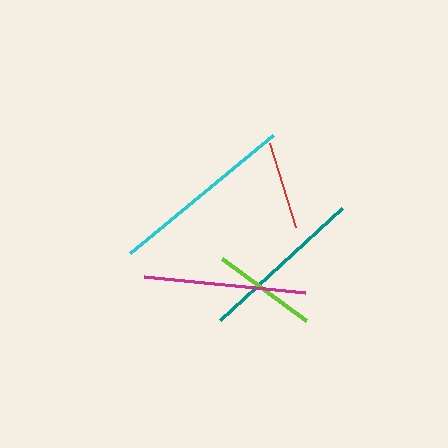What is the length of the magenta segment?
The magenta segment is approximately 162 pixels long.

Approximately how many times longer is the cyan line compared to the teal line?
The cyan line is approximately 1.1 times the length of the teal line.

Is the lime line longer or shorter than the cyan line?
The cyan line is longer than the lime line.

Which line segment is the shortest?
The red line is the shortest at approximately 88 pixels.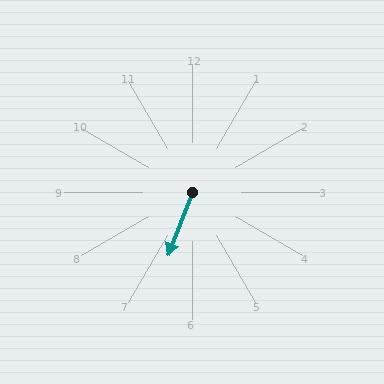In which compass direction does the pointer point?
South.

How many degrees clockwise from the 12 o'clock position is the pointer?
Approximately 201 degrees.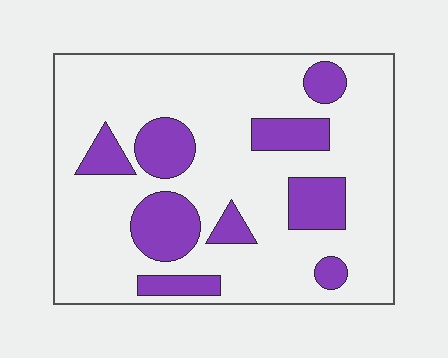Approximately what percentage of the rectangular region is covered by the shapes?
Approximately 25%.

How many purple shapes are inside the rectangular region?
9.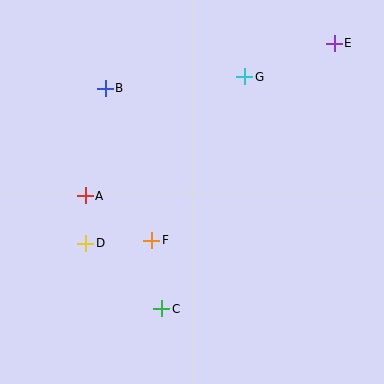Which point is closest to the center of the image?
Point F at (152, 240) is closest to the center.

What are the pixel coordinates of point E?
Point E is at (334, 43).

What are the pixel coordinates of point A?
Point A is at (85, 196).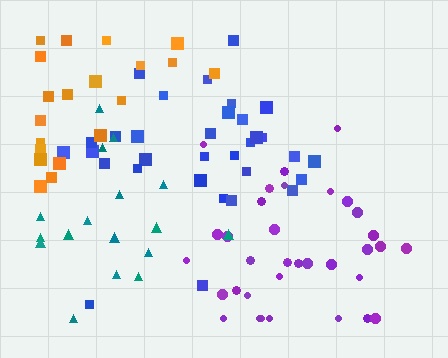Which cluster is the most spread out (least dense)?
Orange.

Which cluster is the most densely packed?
Blue.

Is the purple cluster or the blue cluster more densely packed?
Blue.